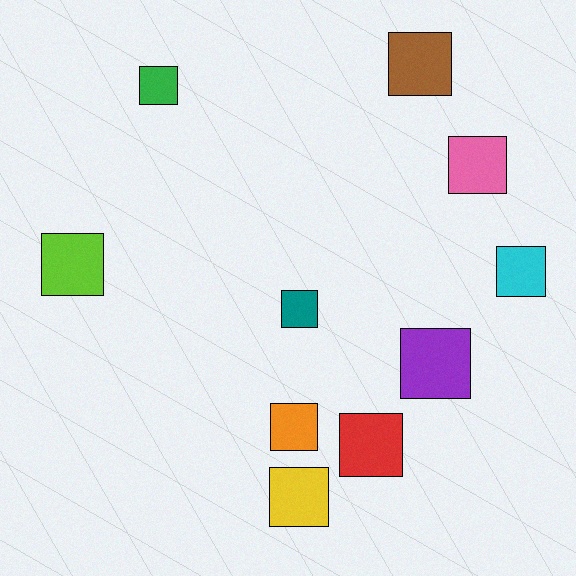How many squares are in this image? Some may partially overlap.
There are 10 squares.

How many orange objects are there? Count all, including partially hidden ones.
There is 1 orange object.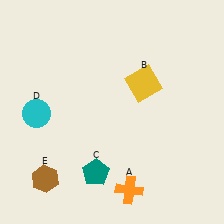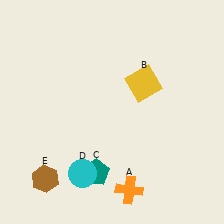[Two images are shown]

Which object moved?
The cyan circle (D) moved down.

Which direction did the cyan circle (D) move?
The cyan circle (D) moved down.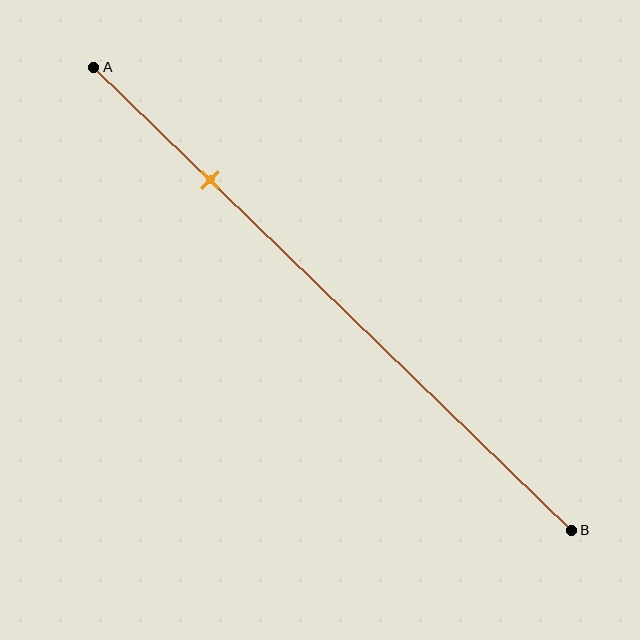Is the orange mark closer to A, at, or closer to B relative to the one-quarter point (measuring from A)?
The orange mark is approximately at the one-quarter point of segment AB.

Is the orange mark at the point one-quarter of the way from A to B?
Yes, the mark is approximately at the one-quarter point.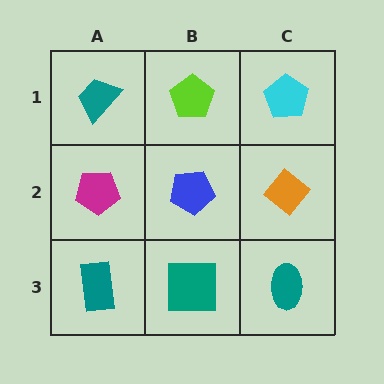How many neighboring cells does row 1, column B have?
3.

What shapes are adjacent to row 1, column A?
A magenta pentagon (row 2, column A), a lime pentagon (row 1, column B).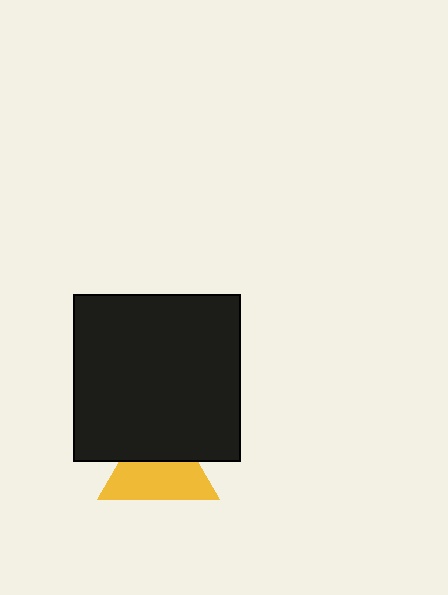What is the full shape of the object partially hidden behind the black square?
The partially hidden object is a yellow triangle.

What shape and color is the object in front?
The object in front is a black square.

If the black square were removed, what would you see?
You would see the complete yellow triangle.